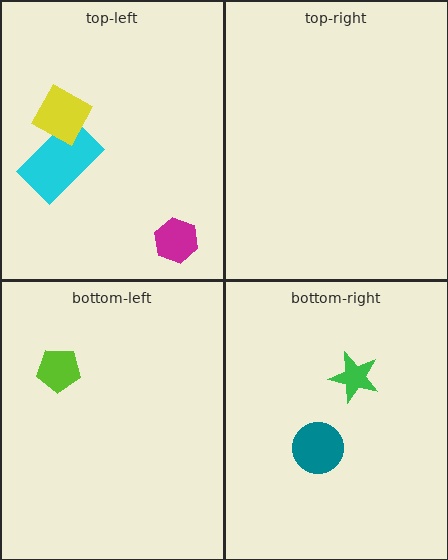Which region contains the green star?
The bottom-right region.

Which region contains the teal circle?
The bottom-right region.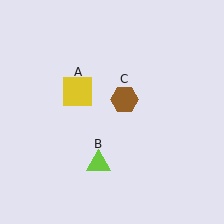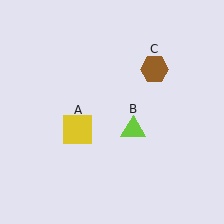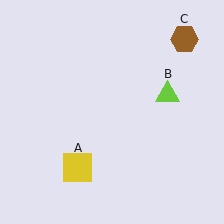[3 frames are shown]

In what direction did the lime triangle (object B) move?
The lime triangle (object B) moved up and to the right.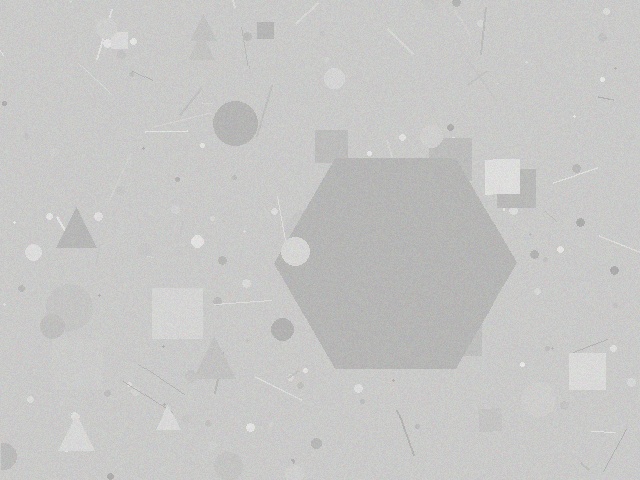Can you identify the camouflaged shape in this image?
The camouflaged shape is a hexagon.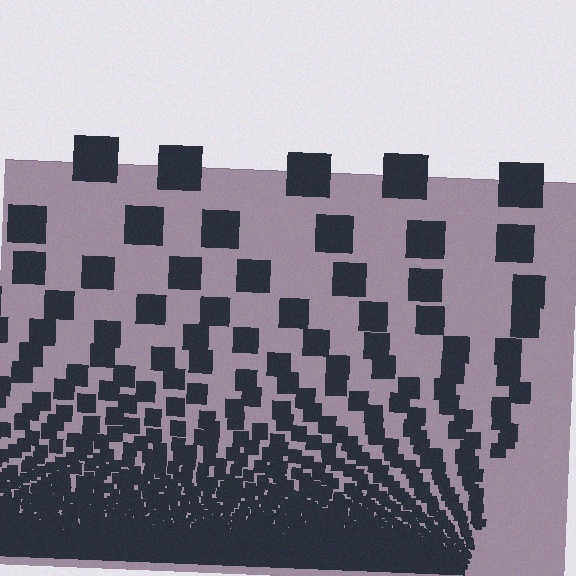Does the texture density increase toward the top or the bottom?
Density increases toward the bottom.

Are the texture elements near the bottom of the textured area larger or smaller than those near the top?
Smaller. The gradient is inverted — elements near the bottom are smaller and denser.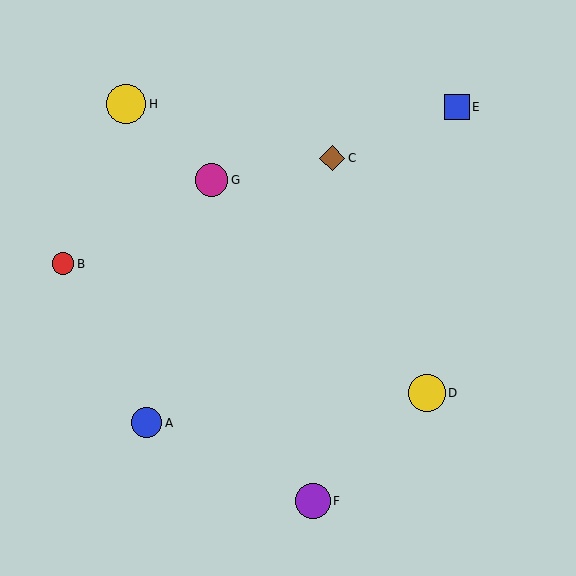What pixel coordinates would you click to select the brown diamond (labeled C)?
Click at (332, 158) to select the brown diamond C.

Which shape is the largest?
The yellow circle (labeled H) is the largest.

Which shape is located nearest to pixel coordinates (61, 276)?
The red circle (labeled B) at (63, 264) is nearest to that location.